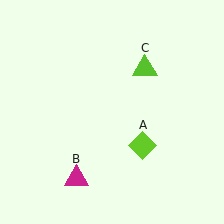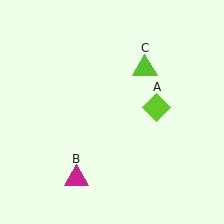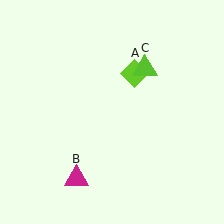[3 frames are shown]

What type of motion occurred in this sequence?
The lime diamond (object A) rotated counterclockwise around the center of the scene.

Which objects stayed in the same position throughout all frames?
Magenta triangle (object B) and lime triangle (object C) remained stationary.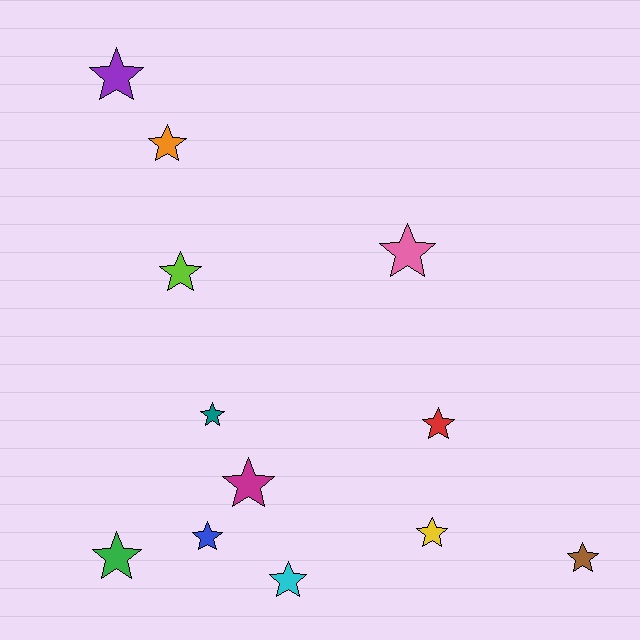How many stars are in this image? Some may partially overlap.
There are 12 stars.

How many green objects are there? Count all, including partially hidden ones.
There is 1 green object.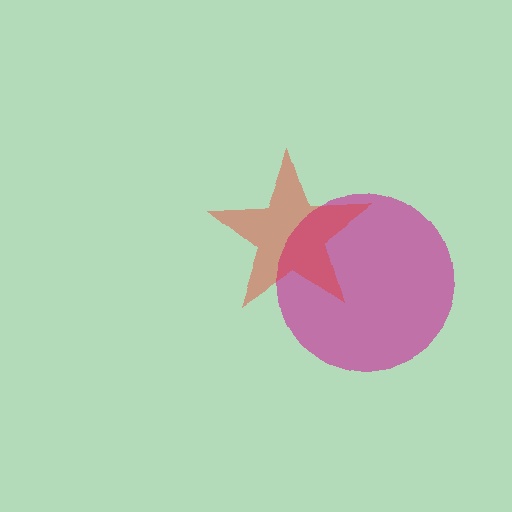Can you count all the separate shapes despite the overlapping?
Yes, there are 2 separate shapes.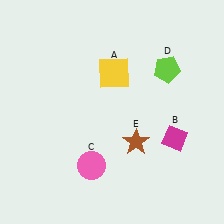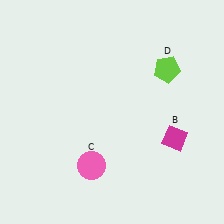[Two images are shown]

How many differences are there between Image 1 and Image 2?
There are 2 differences between the two images.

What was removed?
The brown star (E), the yellow square (A) were removed in Image 2.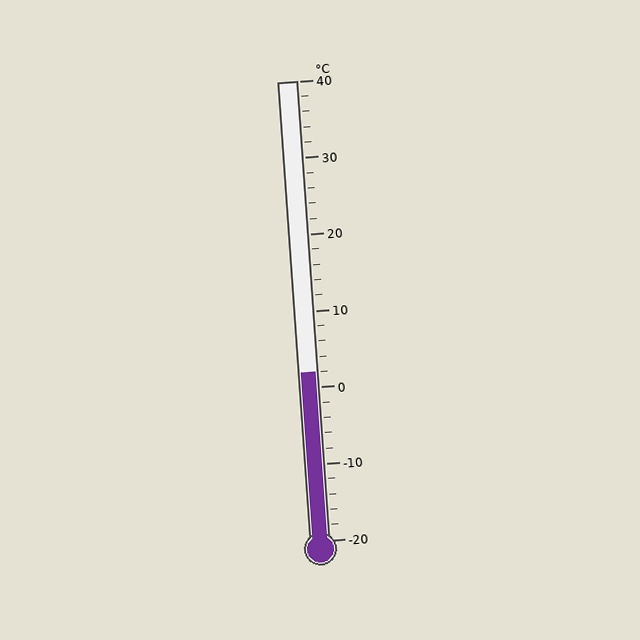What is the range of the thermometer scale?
The thermometer scale ranges from -20°C to 40°C.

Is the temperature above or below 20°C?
The temperature is below 20°C.